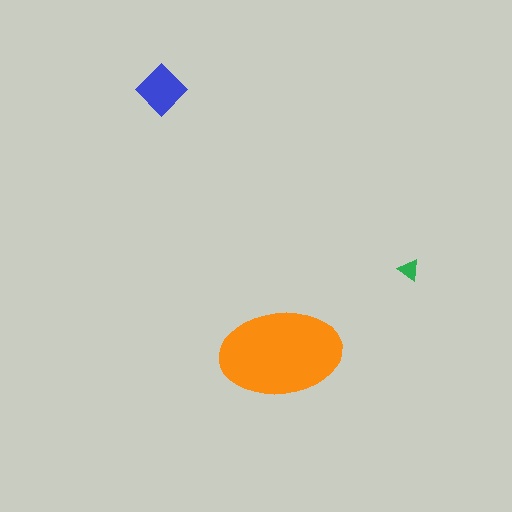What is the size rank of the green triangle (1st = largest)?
3rd.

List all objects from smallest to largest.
The green triangle, the blue diamond, the orange ellipse.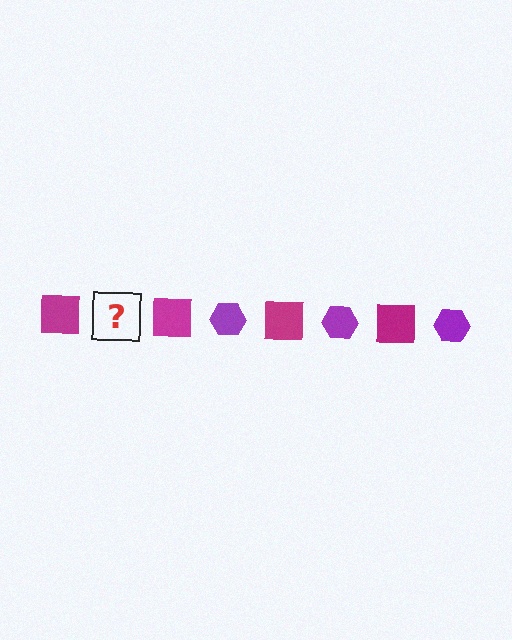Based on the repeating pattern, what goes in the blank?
The blank should be a purple hexagon.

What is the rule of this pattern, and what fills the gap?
The rule is that the pattern alternates between magenta square and purple hexagon. The gap should be filled with a purple hexagon.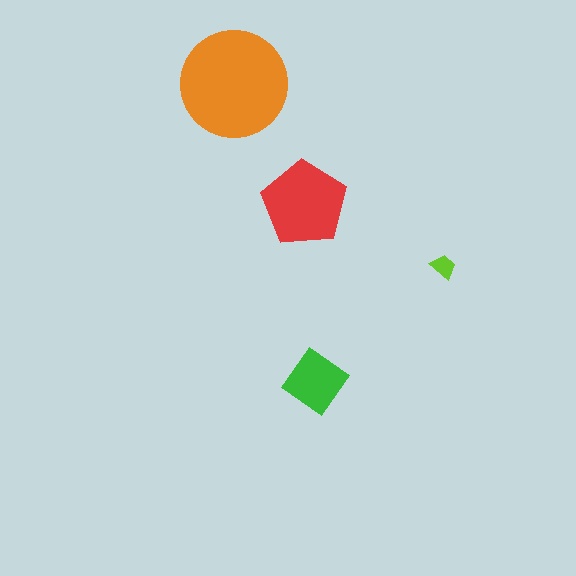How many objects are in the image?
There are 4 objects in the image.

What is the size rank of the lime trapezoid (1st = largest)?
4th.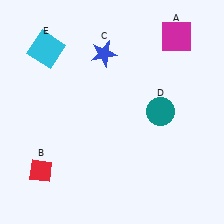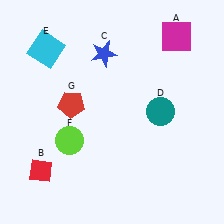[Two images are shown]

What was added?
A lime circle (F), a red pentagon (G) were added in Image 2.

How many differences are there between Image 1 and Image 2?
There are 2 differences between the two images.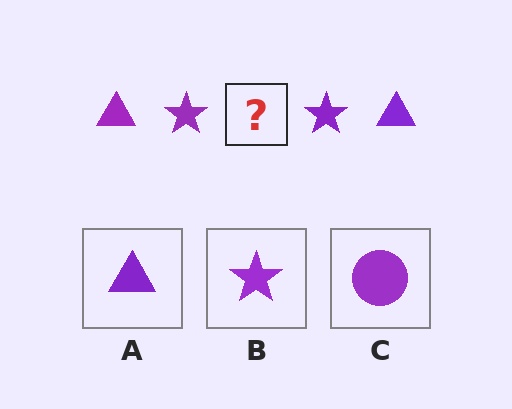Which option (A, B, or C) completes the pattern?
A.